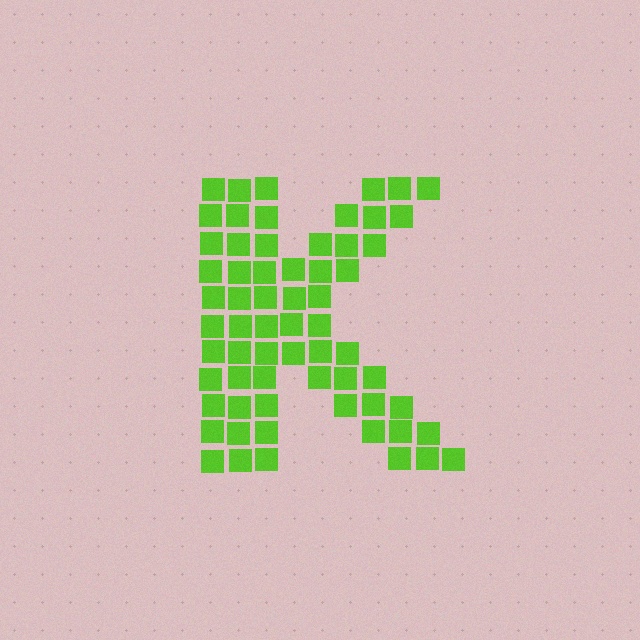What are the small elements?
The small elements are squares.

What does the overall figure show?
The overall figure shows the letter K.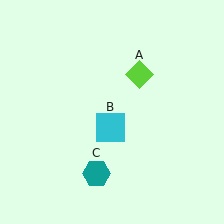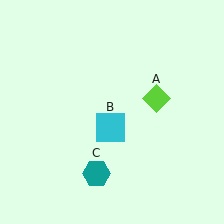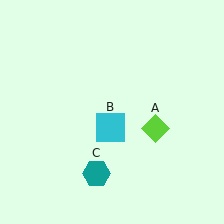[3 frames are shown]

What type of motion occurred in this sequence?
The lime diamond (object A) rotated clockwise around the center of the scene.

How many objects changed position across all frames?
1 object changed position: lime diamond (object A).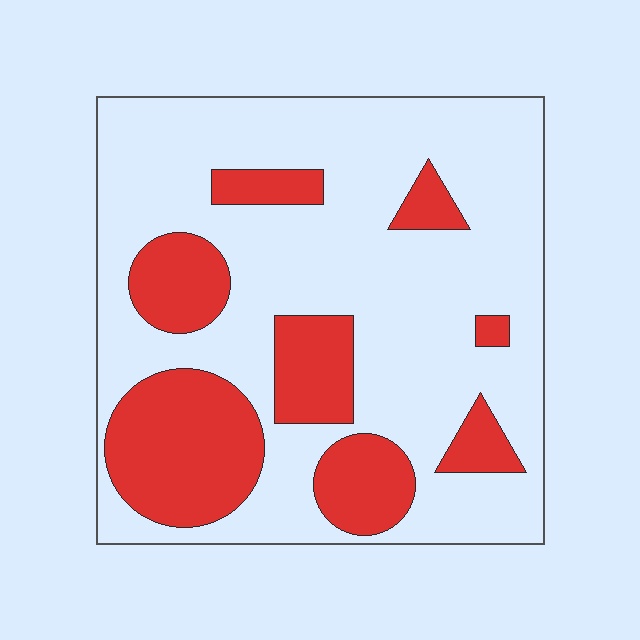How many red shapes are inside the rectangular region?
8.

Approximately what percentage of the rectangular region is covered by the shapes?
Approximately 30%.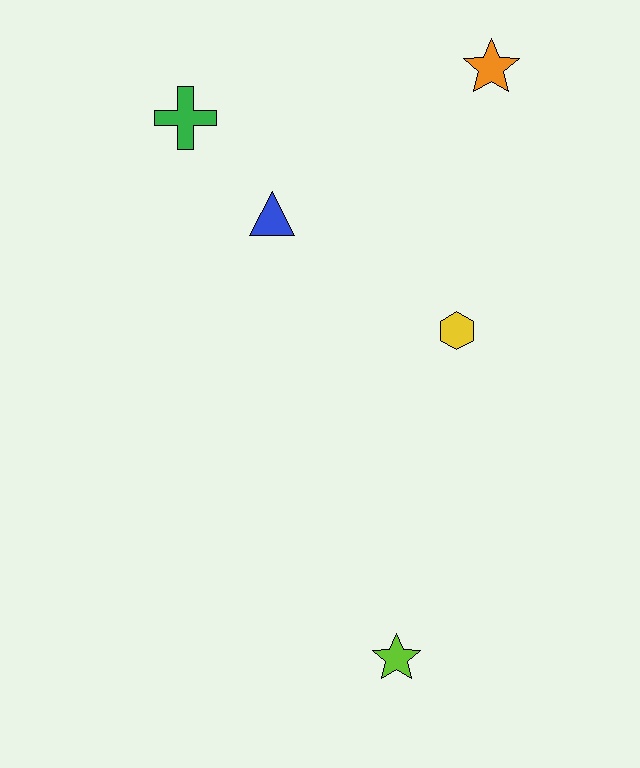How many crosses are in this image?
There is 1 cross.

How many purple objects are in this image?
There are no purple objects.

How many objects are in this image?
There are 5 objects.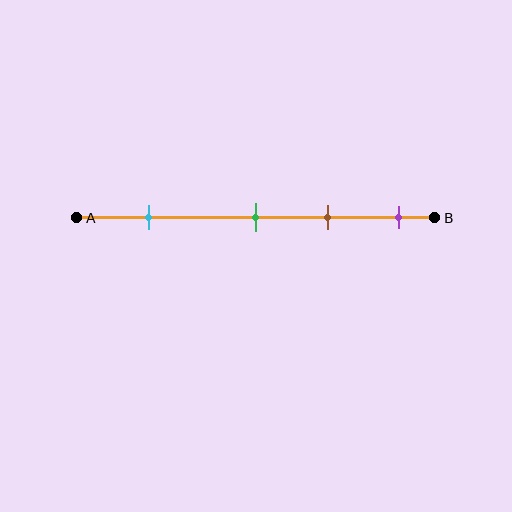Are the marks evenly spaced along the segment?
No, the marks are not evenly spaced.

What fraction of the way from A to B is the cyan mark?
The cyan mark is approximately 20% (0.2) of the way from A to B.